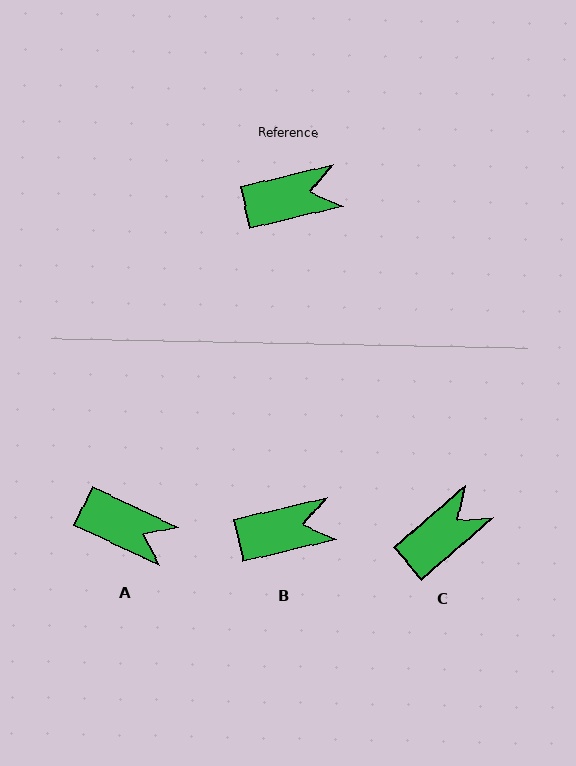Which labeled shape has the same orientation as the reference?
B.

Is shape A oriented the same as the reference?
No, it is off by about 39 degrees.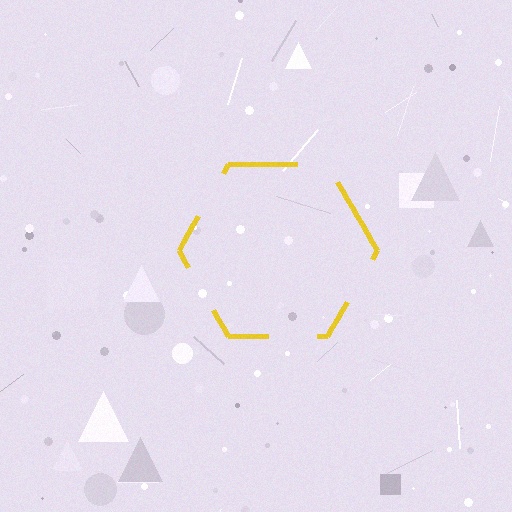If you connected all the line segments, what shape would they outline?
They would outline a hexagon.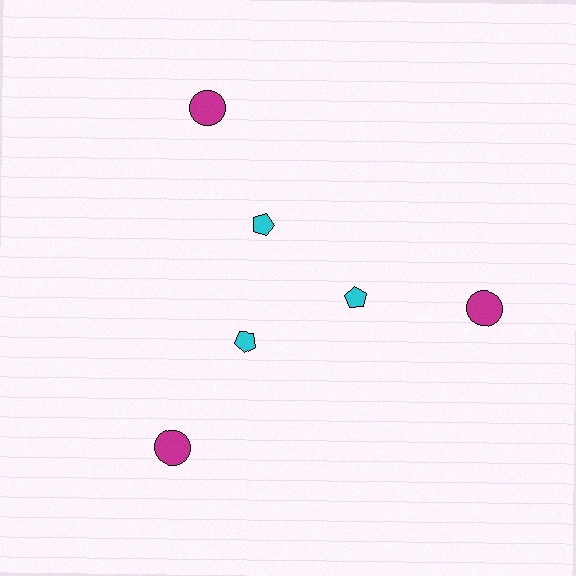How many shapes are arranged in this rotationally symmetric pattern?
There are 6 shapes, arranged in 3 groups of 2.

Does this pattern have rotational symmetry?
Yes, this pattern has 3-fold rotational symmetry. It looks the same after rotating 120 degrees around the center.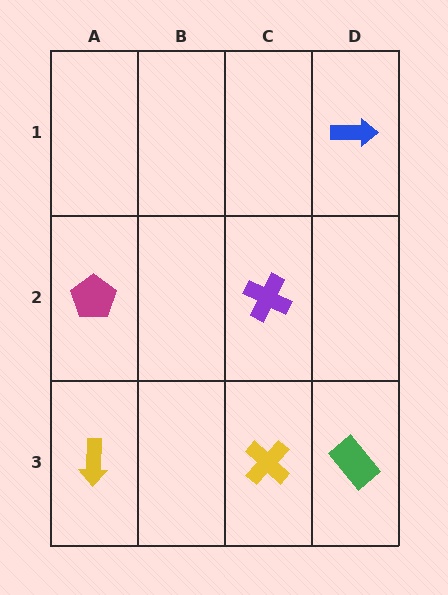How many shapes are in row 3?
3 shapes.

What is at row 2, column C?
A purple cross.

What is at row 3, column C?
A yellow cross.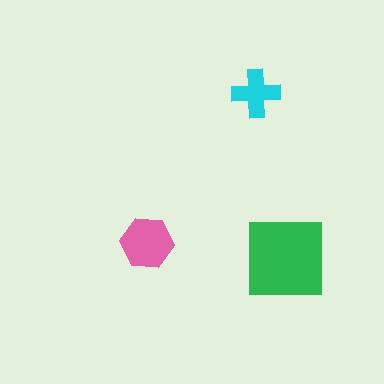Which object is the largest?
The green square.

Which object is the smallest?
The cyan cross.